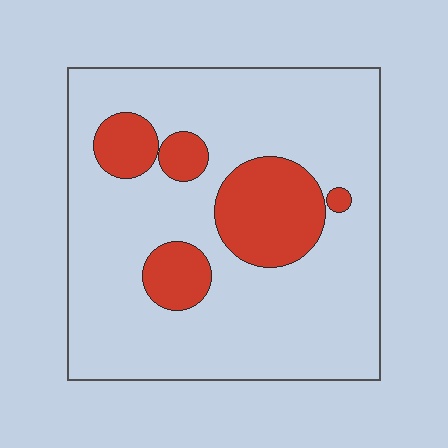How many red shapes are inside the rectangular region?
5.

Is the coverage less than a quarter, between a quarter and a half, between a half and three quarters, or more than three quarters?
Less than a quarter.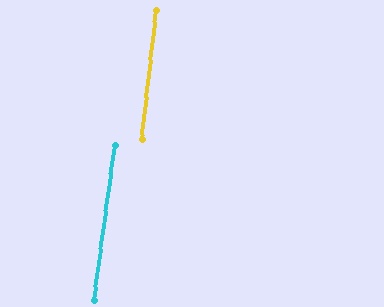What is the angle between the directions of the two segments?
Approximately 1 degree.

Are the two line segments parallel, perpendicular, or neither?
Parallel — their directions differ by only 1.1°.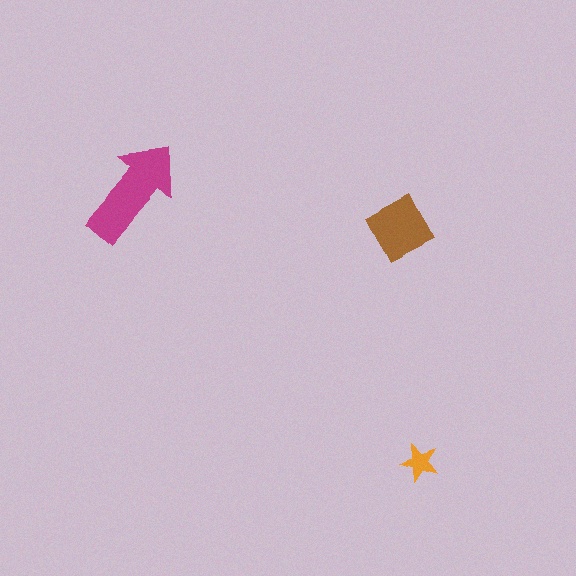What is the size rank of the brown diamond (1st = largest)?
2nd.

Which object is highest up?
The magenta arrow is topmost.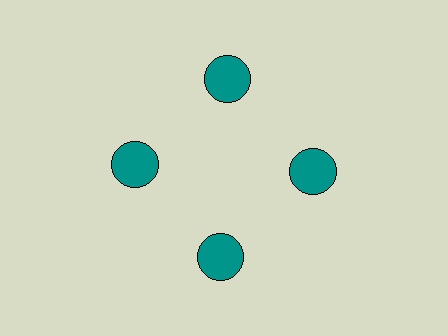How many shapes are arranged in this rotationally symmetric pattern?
There are 4 shapes, arranged in 4 groups of 1.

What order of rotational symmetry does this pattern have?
This pattern has 4-fold rotational symmetry.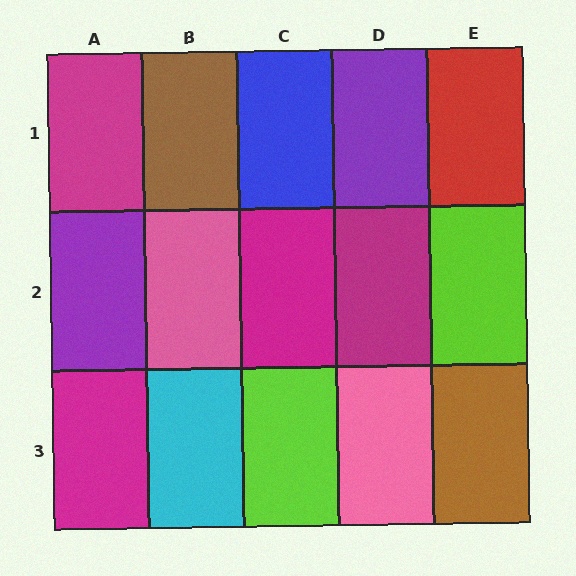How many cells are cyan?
1 cell is cyan.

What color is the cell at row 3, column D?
Pink.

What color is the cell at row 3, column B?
Cyan.